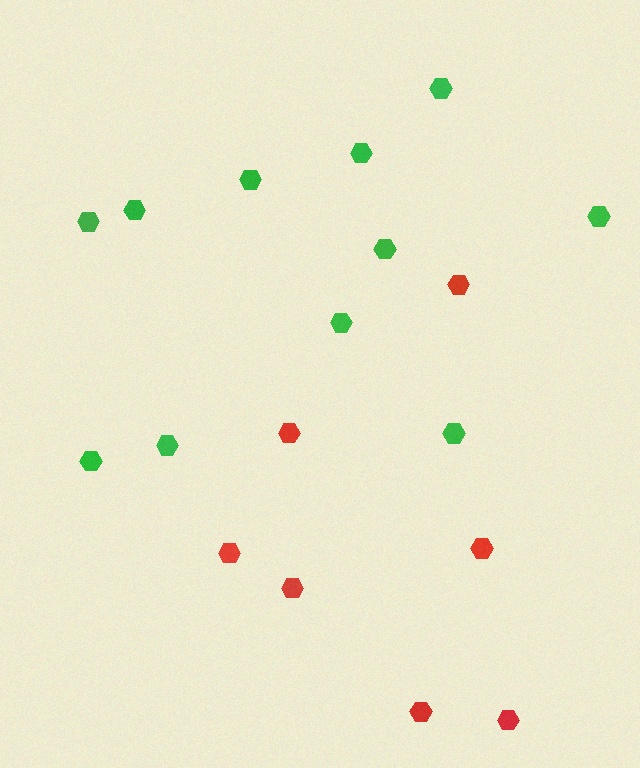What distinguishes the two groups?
There are 2 groups: one group of red hexagons (7) and one group of green hexagons (11).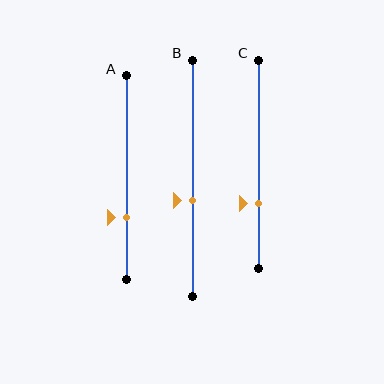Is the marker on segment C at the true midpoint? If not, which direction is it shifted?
No, the marker on segment C is shifted downward by about 19% of the segment length.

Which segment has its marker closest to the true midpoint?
Segment B has its marker closest to the true midpoint.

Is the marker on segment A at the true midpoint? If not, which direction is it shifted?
No, the marker on segment A is shifted downward by about 20% of the segment length.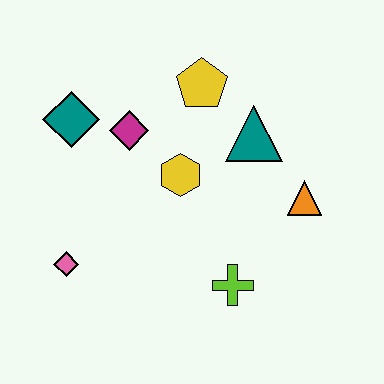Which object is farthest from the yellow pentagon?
The pink diamond is farthest from the yellow pentagon.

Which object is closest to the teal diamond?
The magenta diamond is closest to the teal diamond.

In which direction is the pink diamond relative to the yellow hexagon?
The pink diamond is to the left of the yellow hexagon.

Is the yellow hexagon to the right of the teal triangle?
No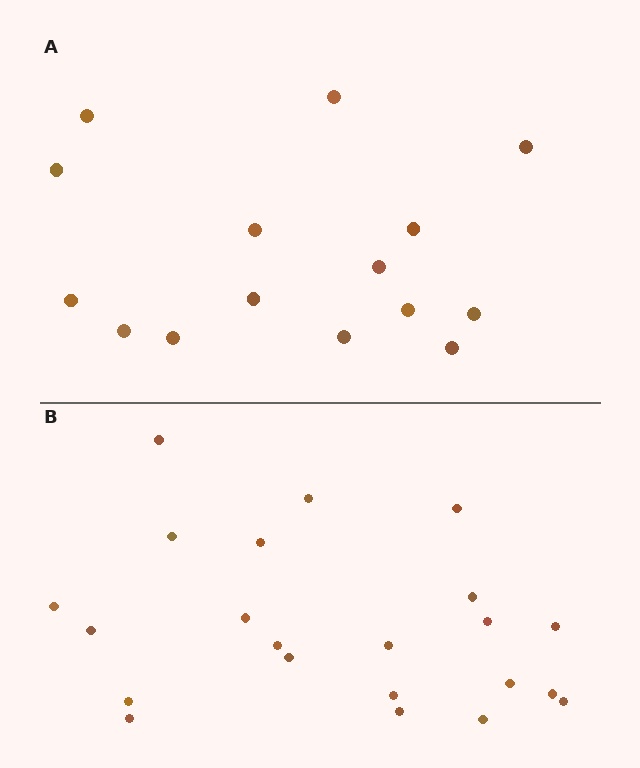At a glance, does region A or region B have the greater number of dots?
Region B (the bottom region) has more dots.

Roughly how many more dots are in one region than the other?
Region B has roughly 8 or so more dots than region A.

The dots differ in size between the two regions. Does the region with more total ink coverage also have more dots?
No. Region A has more total ink coverage because its dots are larger, but region B actually contains more individual dots. Total area can be misleading — the number of items is what matters here.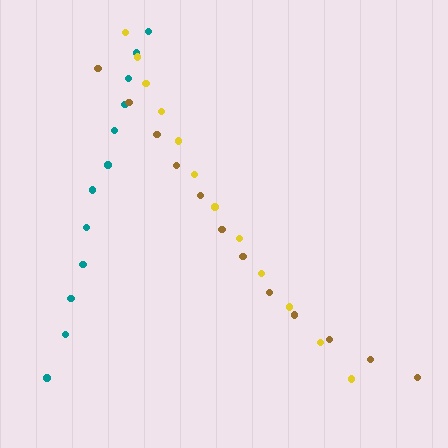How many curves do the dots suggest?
There are 3 distinct paths.